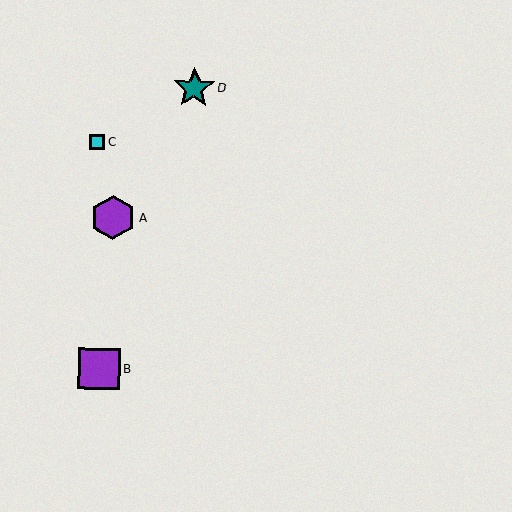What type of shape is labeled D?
Shape D is a teal star.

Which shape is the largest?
The purple hexagon (labeled A) is the largest.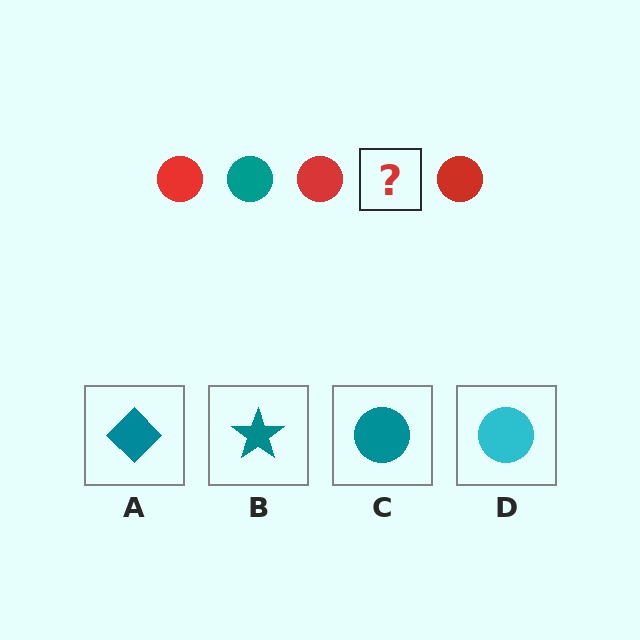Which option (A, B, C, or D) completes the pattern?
C.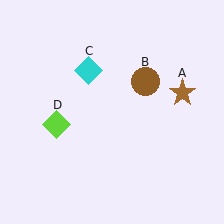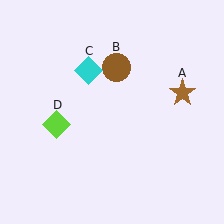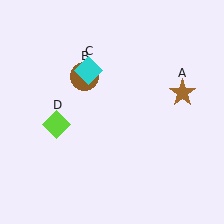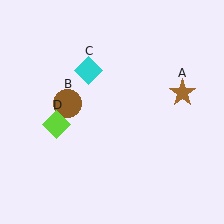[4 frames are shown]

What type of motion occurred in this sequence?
The brown circle (object B) rotated counterclockwise around the center of the scene.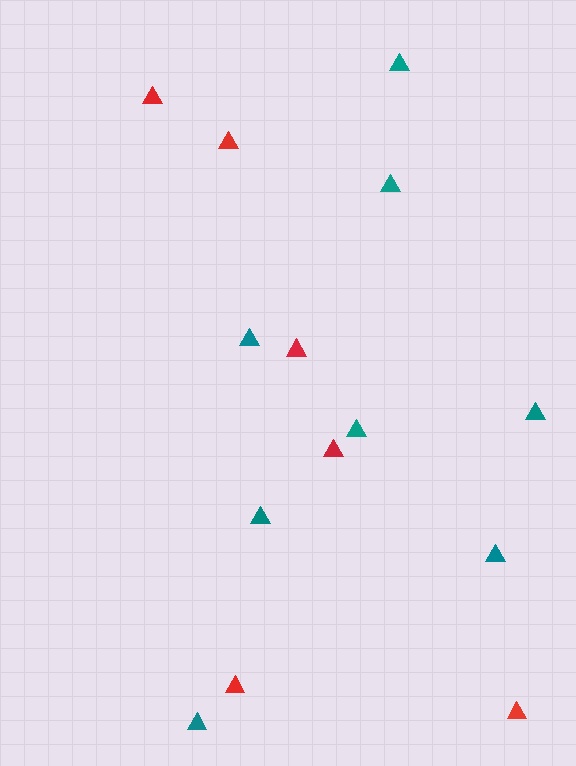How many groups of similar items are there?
There are 2 groups: one group of red triangles (6) and one group of teal triangles (8).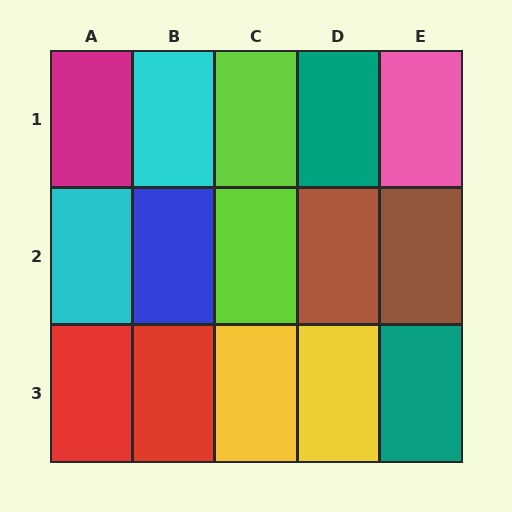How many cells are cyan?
2 cells are cyan.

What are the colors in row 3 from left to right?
Red, red, yellow, yellow, teal.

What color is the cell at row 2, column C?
Lime.